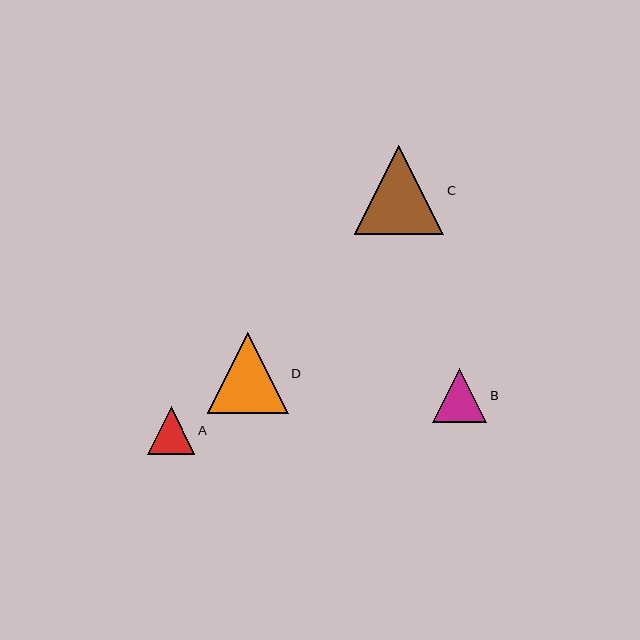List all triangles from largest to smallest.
From largest to smallest: C, D, B, A.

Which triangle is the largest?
Triangle C is the largest with a size of approximately 90 pixels.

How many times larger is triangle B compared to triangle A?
Triangle B is approximately 1.2 times the size of triangle A.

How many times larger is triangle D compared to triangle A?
Triangle D is approximately 1.7 times the size of triangle A.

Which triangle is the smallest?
Triangle A is the smallest with a size of approximately 47 pixels.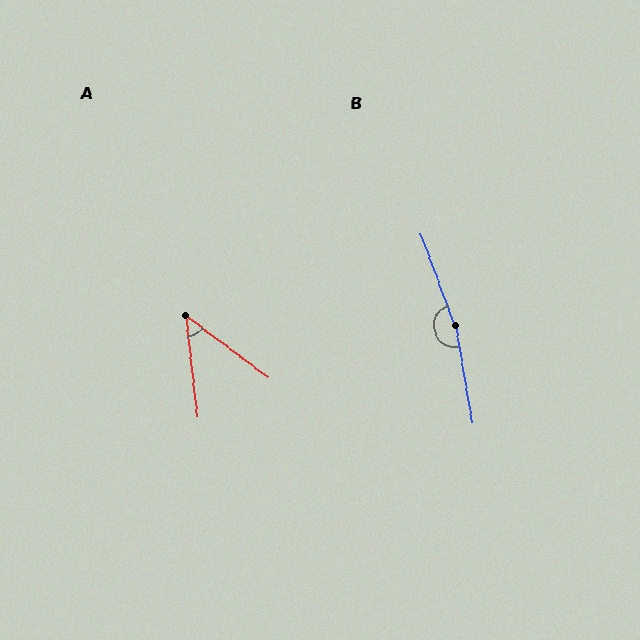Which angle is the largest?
B, at approximately 170 degrees.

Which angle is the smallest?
A, at approximately 47 degrees.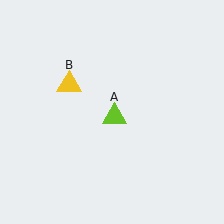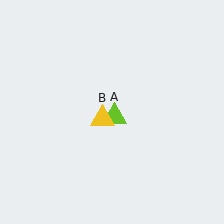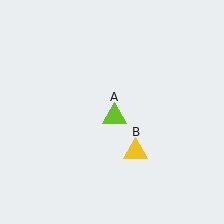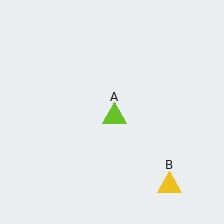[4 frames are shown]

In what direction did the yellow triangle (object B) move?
The yellow triangle (object B) moved down and to the right.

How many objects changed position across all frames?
1 object changed position: yellow triangle (object B).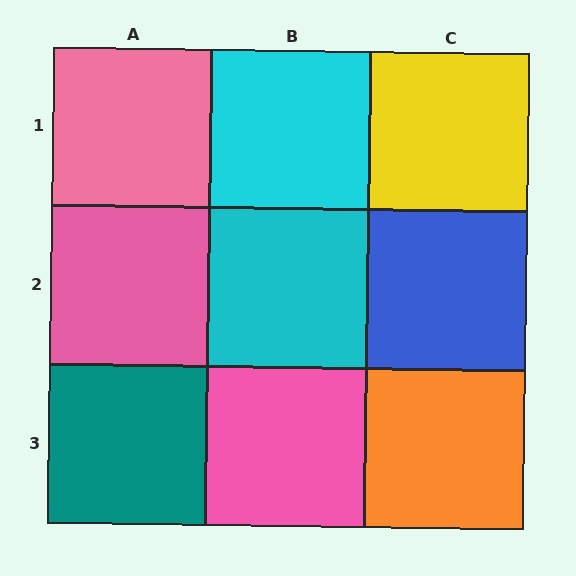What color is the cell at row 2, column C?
Blue.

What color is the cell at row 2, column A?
Pink.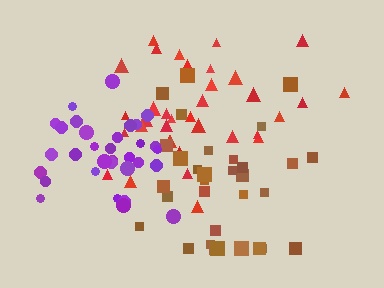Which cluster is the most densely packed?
Purple.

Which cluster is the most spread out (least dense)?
Red.